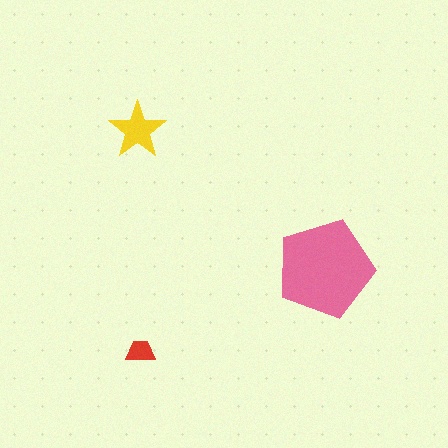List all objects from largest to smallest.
The pink pentagon, the yellow star, the red trapezoid.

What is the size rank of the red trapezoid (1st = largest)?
3rd.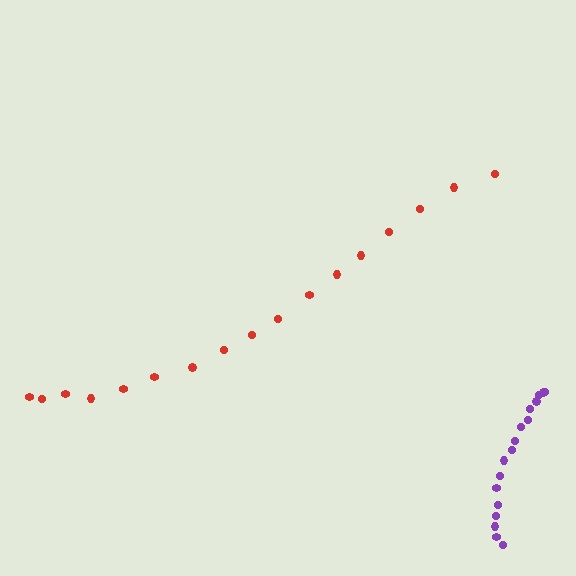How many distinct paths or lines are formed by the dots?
There are 2 distinct paths.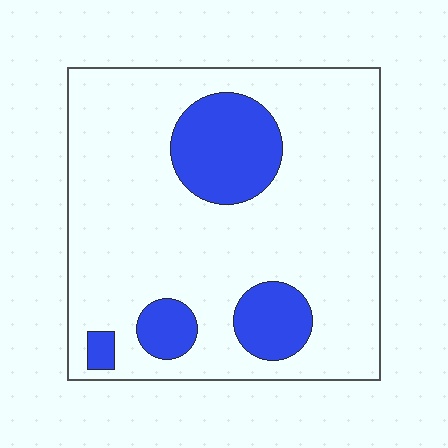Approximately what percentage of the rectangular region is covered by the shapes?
Approximately 20%.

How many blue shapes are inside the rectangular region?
4.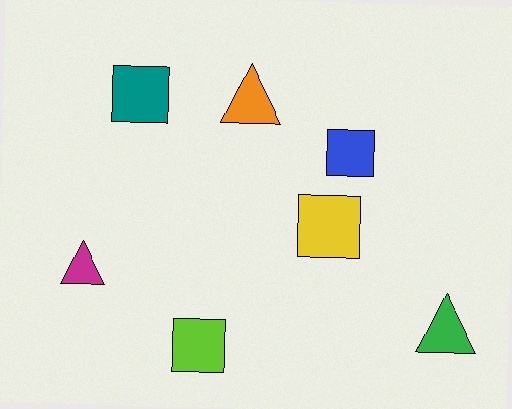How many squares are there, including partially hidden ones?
There are 4 squares.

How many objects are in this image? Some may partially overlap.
There are 7 objects.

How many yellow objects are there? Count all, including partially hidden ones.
There is 1 yellow object.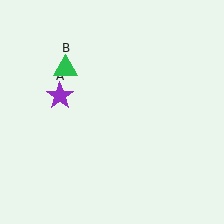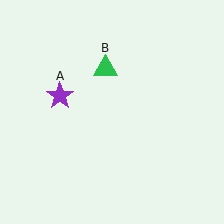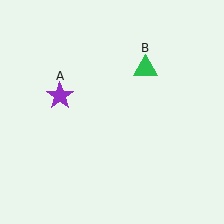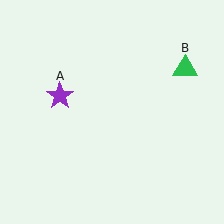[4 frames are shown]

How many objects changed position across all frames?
1 object changed position: green triangle (object B).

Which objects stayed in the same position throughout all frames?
Purple star (object A) remained stationary.